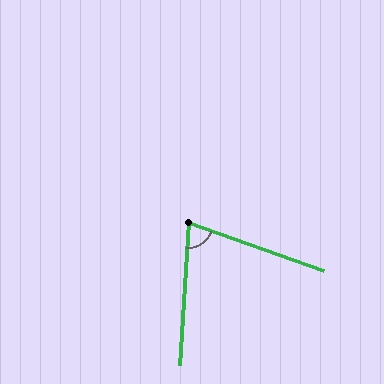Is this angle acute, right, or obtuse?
It is acute.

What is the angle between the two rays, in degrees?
Approximately 74 degrees.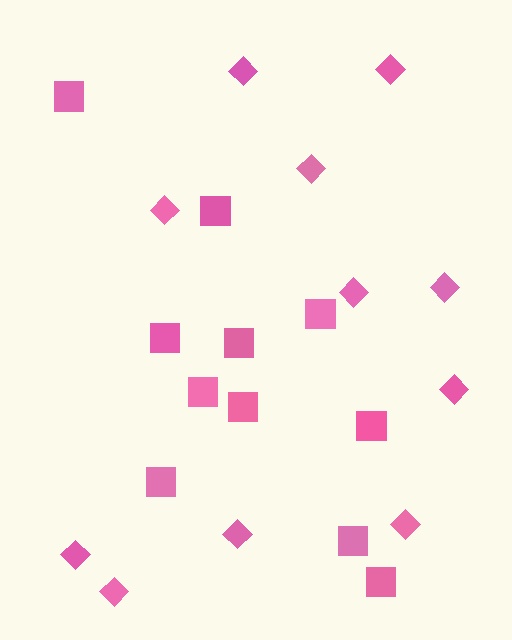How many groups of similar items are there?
There are 2 groups: one group of diamonds (11) and one group of squares (11).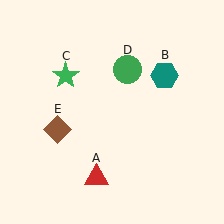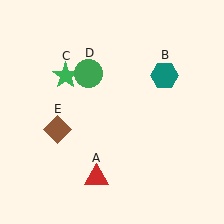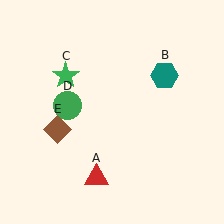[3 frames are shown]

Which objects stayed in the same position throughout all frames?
Red triangle (object A) and teal hexagon (object B) and green star (object C) and brown diamond (object E) remained stationary.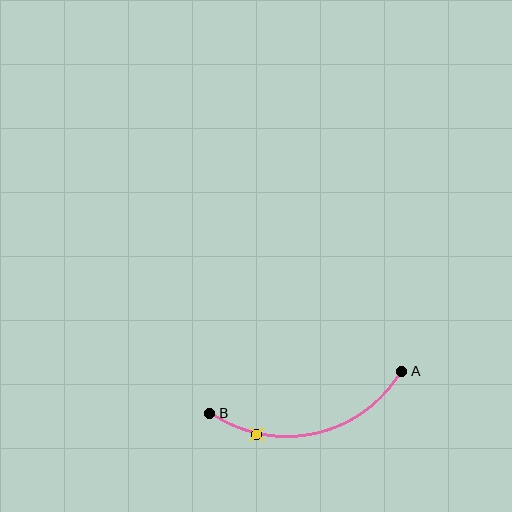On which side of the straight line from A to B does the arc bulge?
The arc bulges below the straight line connecting A and B.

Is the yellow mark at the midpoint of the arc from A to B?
No. The yellow mark lies on the arc but is closer to endpoint B. The arc midpoint would be at the point on the curve equidistant along the arc from both A and B.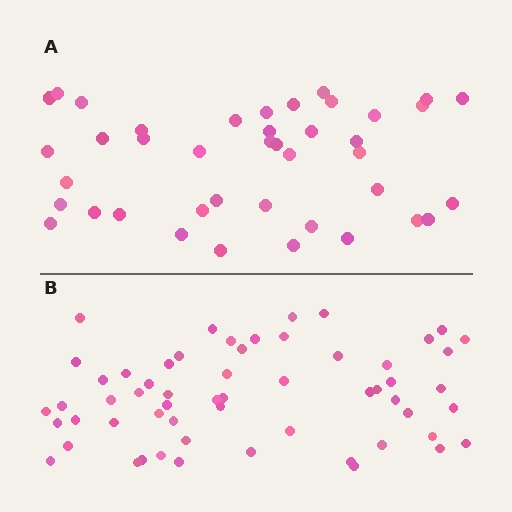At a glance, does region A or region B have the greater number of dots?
Region B (the bottom region) has more dots.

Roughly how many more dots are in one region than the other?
Region B has approximately 15 more dots than region A.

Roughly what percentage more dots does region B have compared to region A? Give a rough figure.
About 40% more.